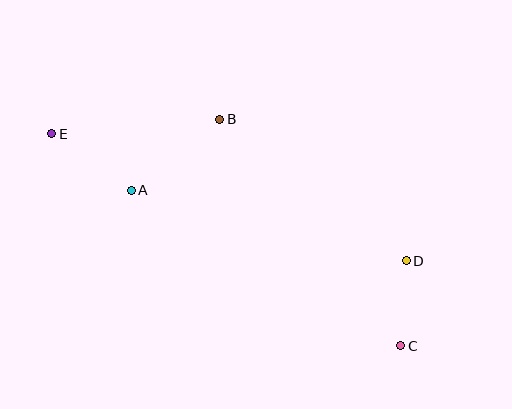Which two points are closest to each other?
Points C and D are closest to each other.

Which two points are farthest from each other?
Points C and E are farthest from each other.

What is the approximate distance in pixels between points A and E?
The distance between A and E is approximately 98 pixels.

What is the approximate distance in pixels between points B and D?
The distance between B and D is approximately 234 pixels.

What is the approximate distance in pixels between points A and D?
The distance between A and D is approximately 284 pixels.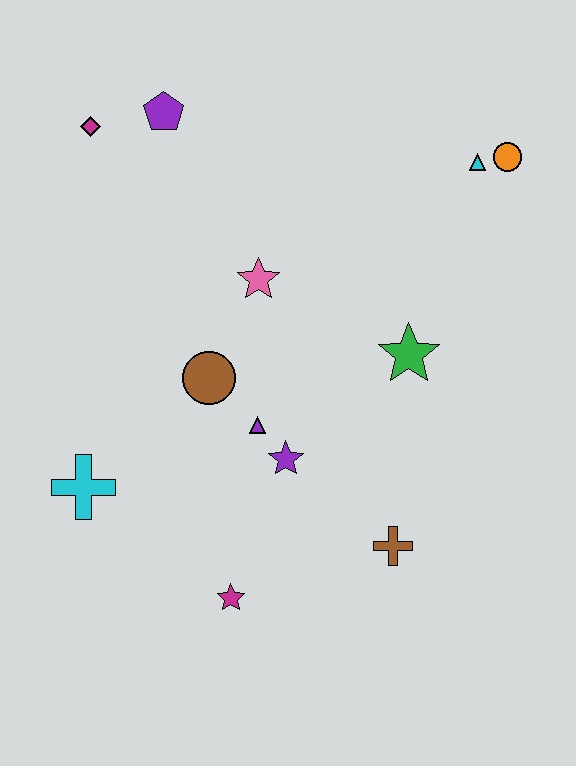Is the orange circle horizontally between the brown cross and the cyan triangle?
No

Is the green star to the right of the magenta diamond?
Yes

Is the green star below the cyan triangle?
Yes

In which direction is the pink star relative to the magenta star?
The pink star is above the magenta star.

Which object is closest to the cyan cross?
The brown circle is closest to the cyan cross.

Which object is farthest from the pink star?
The magenta star is farthest from the pink star.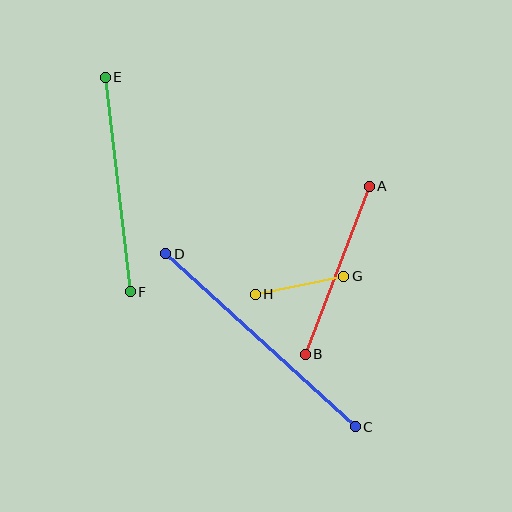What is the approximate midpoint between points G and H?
The midpoint is at approximately (299, 285) pixels.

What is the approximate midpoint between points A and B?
The midpoint is at approximately (337, 270) pixels.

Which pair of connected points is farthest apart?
Points C and D are farthest apart.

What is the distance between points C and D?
The distance is approximately 257 pixels.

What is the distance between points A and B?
The distance is approximately 180 pixels.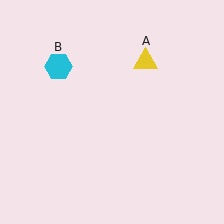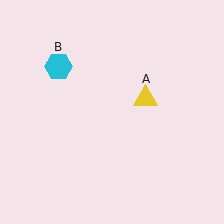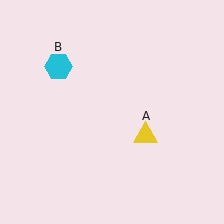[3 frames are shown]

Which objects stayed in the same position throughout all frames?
Cyan hexagon (object B) remained stationary.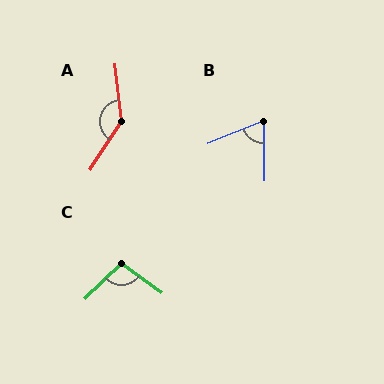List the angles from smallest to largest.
B (68°), C (100°), A (141°).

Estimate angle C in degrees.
Approximately 100 degrees.